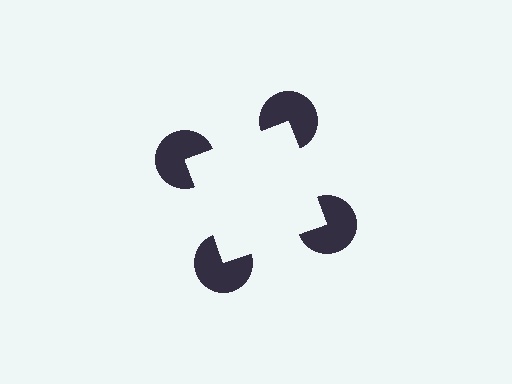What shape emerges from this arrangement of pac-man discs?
An illusory square — its edges are inferred from the aligned wedge cuts in the pac-man discs, not physically drawn.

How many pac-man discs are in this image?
There are 4 — one at each vertex of the illusory square.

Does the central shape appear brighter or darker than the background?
It typically appears slightly brighter than the background, even though no actual brightness change is drawn.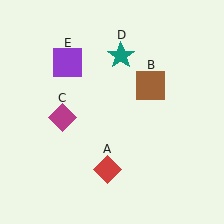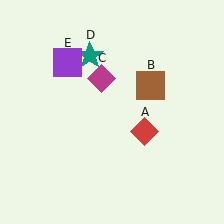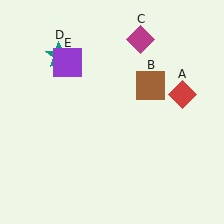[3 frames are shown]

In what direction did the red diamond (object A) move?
The red diamond (object A) moved up and to the right.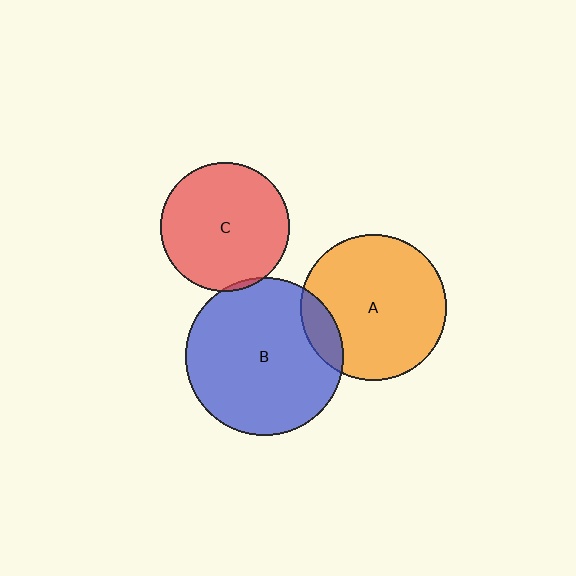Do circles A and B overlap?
Yes.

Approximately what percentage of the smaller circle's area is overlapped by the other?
Approximately 15%.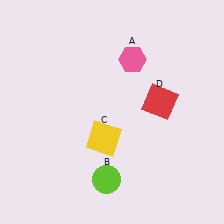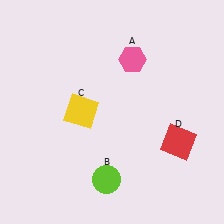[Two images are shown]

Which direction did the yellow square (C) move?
The yellow square (C) moved up.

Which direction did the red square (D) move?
The red square (D) moved down.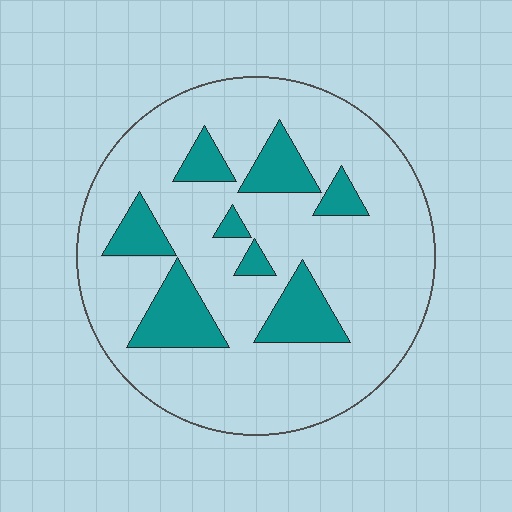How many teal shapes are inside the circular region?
8.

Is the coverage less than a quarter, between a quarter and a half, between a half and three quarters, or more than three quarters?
Less than a quarter.